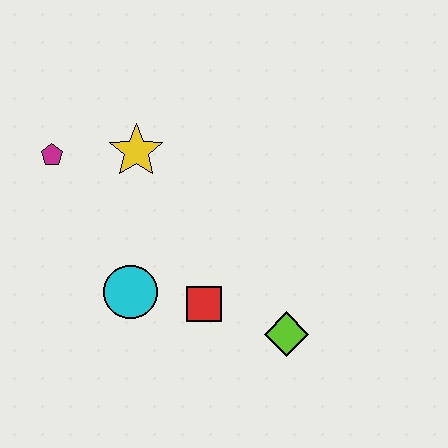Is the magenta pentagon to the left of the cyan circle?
Yes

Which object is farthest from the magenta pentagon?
The lime diamond is farthest from the magenta pentagon.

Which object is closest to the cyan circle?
The red square is closest to the cyan circle.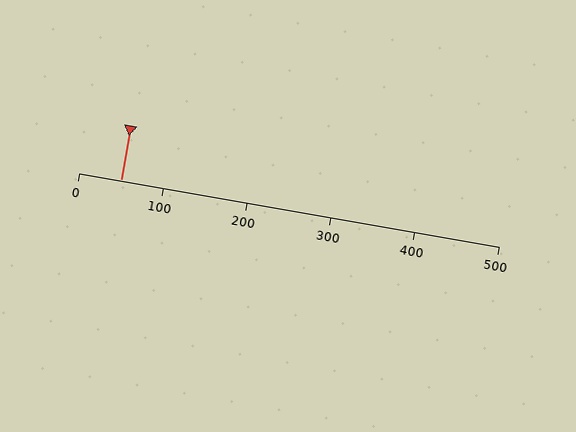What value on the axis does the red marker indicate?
The marker indicates approximately 50.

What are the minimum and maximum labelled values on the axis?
The axis runs from 0 to 500.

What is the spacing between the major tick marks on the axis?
The major ticks are spaced 100 apart.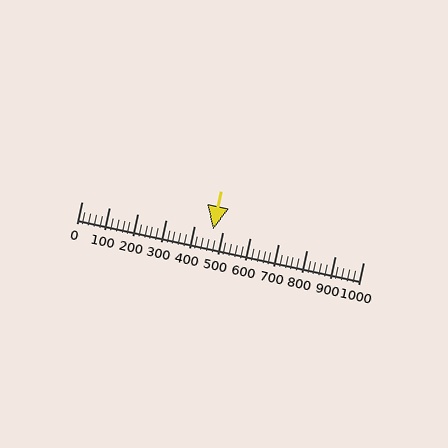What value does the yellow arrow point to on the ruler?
The yellow arrow points to approximately 467.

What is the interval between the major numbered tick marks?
The major tick marks are spaced 100 units apart.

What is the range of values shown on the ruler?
The ruler shows values from 0 to 1000.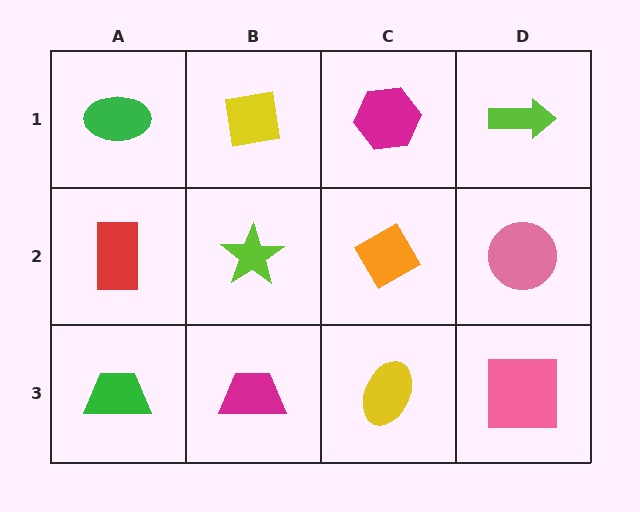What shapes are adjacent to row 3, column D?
A pink circle (row 2, column D), a yellow ellipse (row 3, column C).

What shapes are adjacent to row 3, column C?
An orange diamond (row 2, column C), a magenta trapezoid (row 3, column B), a pink square (row 3, column D).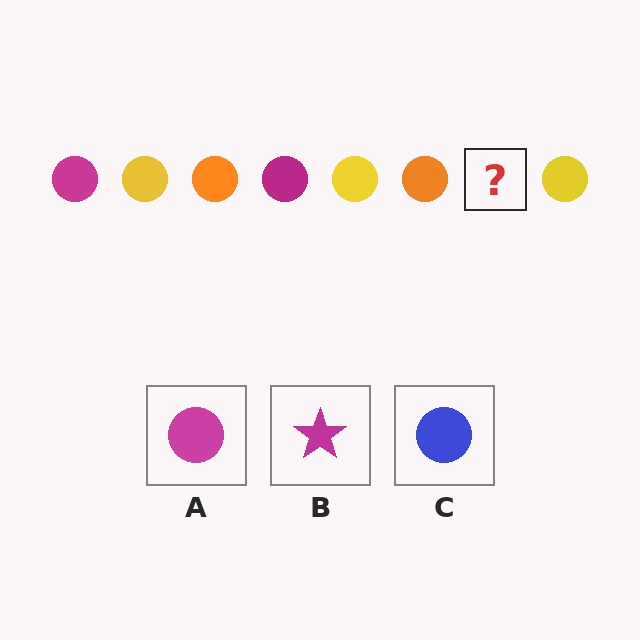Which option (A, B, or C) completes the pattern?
A.